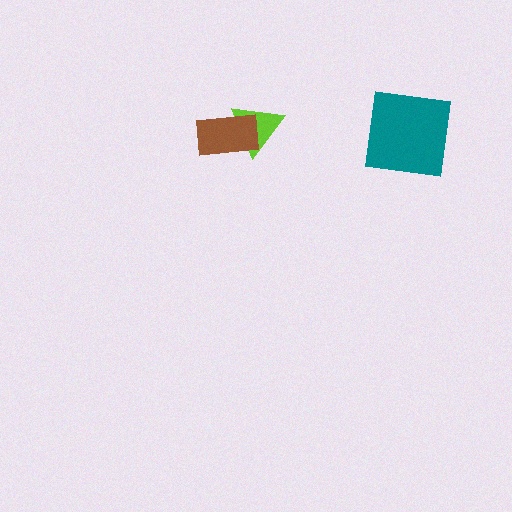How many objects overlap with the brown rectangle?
1 object overlaps with the brown rectangle.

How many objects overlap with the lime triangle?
1 object overlaps with the lime triangle.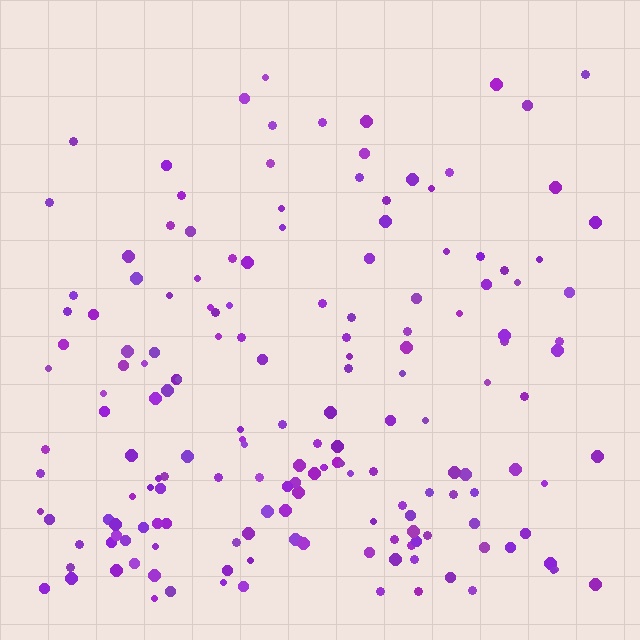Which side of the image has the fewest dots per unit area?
The top.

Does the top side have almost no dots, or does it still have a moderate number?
Still a moderate number, just noticeably fewer than the bottom.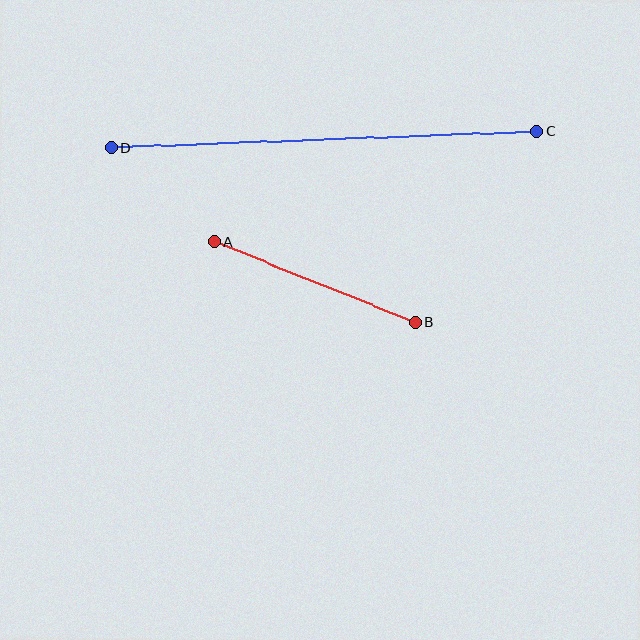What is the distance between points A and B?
The distance is approximately 217 pixels.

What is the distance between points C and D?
The distance is approximately 426 pixels.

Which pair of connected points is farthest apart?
Points C and D are farthest apart.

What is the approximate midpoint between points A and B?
The midpoint is at approximately (315, 282) pixels.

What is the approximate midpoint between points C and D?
The midpoint is at approximately (324, 139) pixels.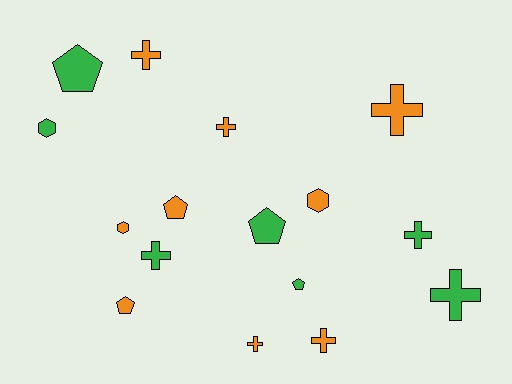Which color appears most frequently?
Orange, with 9 objects.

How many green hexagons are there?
There is 1 green hexagon.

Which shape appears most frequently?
Cross, with 8 objects.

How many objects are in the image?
There are 16 objects.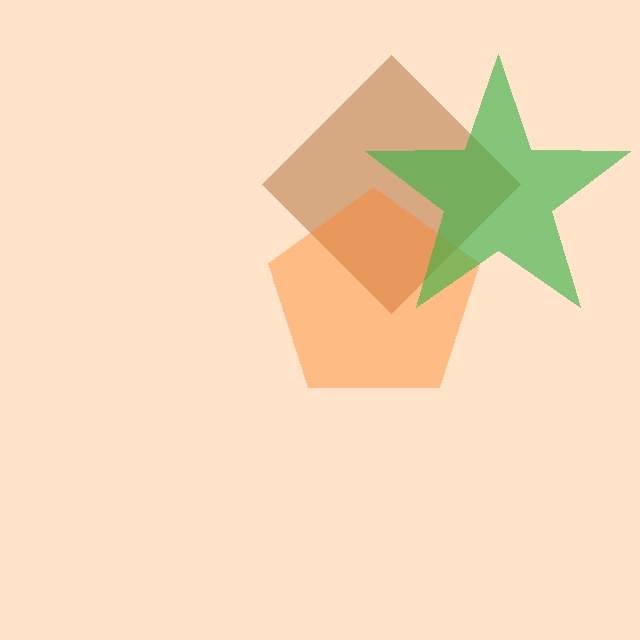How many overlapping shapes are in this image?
There are 3 overlapping shapes in the image.